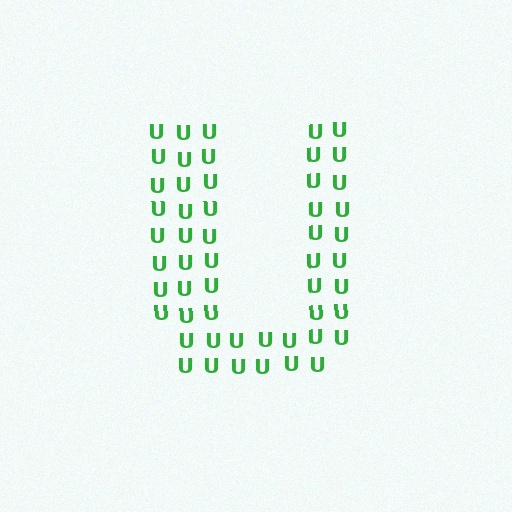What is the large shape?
The large shape is the letter U.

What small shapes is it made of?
It is made of small letter U's.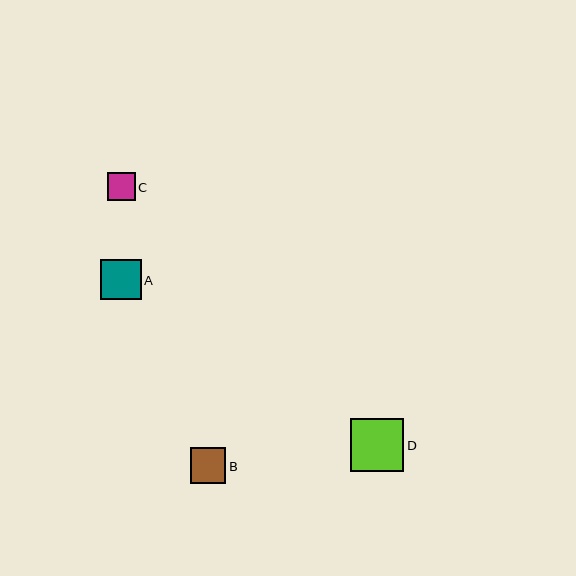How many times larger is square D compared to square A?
Square D is approximately 1.3 times the size of square A.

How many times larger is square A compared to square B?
Square A is approximately 1.1 times the size of square B.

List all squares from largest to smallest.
From largest to smallest: D, A, B, C.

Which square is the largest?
Square D is the largest with a size of approximately 53 pixels.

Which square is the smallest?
Square C is the smallest with a size of approximately 27 pixels.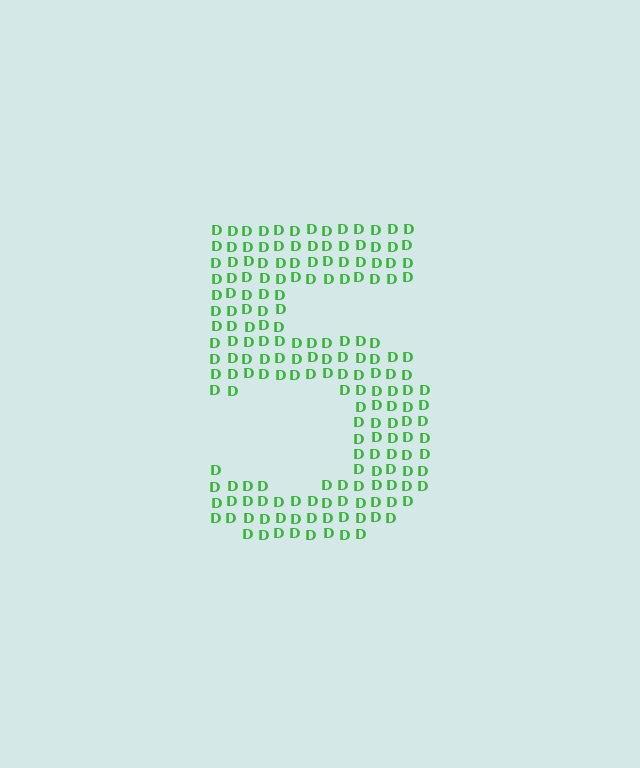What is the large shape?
The large shape is the digit 5.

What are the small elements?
The small elements are letter D's.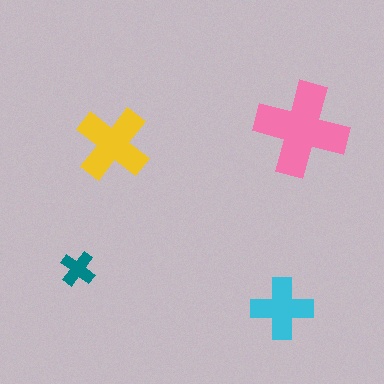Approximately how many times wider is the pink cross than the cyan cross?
About 1.5 times wider.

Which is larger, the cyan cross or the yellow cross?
The yellow one.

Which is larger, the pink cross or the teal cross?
The pink one.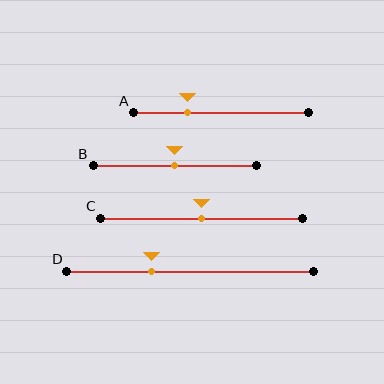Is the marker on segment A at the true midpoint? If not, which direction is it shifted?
No, the marker on segment A is shifted to the left by about 19% of the segment length.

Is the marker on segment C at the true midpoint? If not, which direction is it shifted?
Yes, the marker on segment C is at the true midpoint.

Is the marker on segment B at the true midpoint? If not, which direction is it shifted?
Yes, the marker on segment B is at the true midpoint.